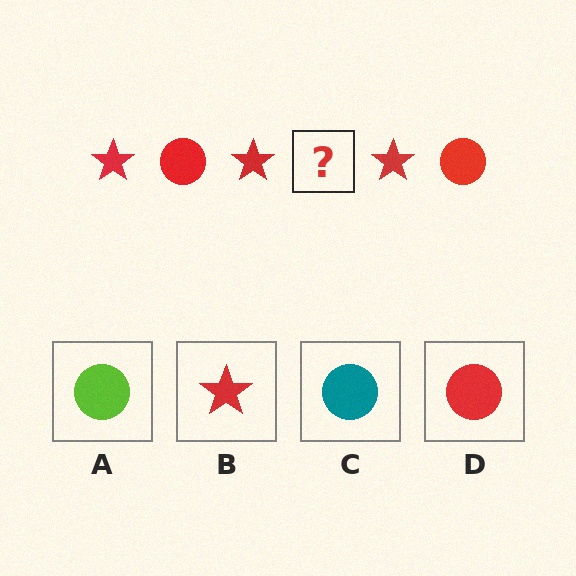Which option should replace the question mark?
Option D.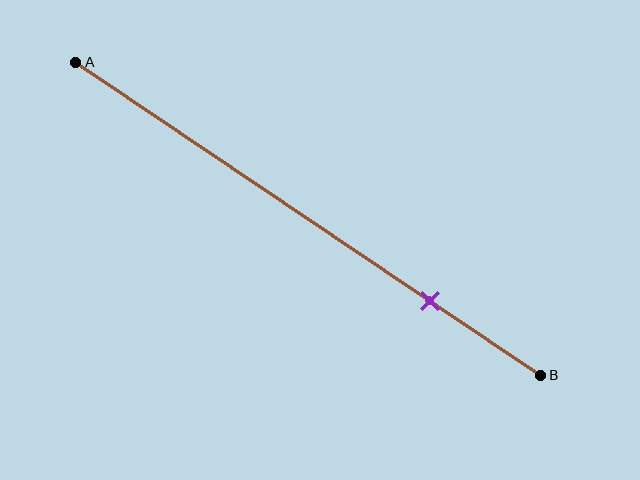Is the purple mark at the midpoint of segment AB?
No, the mark is at about 75% from A, not at the 50% midpoint.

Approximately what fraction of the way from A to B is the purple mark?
The purple mark is approximately 75% of the way from A to B.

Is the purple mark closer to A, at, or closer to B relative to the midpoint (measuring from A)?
The purple mark is closer to point B than the midpoint of segment AB.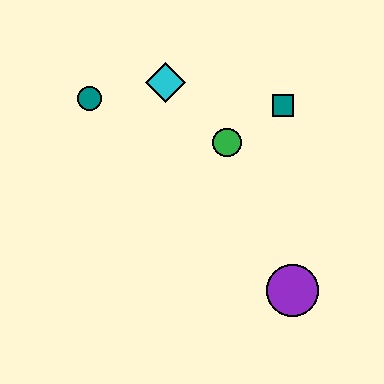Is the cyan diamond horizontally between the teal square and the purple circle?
No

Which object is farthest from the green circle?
The purple circle is farthest from the green circle.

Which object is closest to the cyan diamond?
The teal circle is closest to the cyan diamond.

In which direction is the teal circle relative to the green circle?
The teal circle is to the left of the green circle.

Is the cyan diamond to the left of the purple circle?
Yes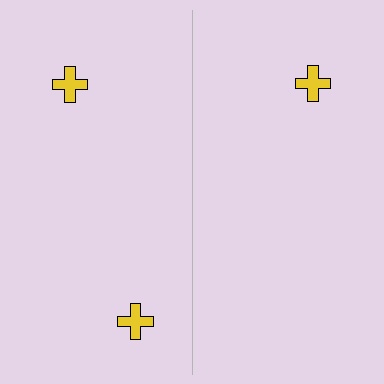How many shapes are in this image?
There are 3 shapes in this image.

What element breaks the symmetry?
A yellow cross is missing from the right side.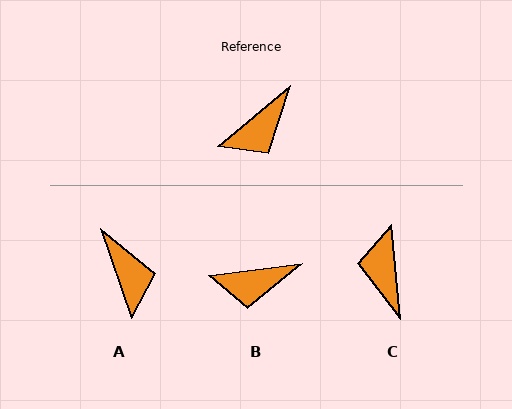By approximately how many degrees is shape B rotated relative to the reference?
Approximately 32 degrees clockwise.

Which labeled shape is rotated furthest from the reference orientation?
C, about 124 degrees away.